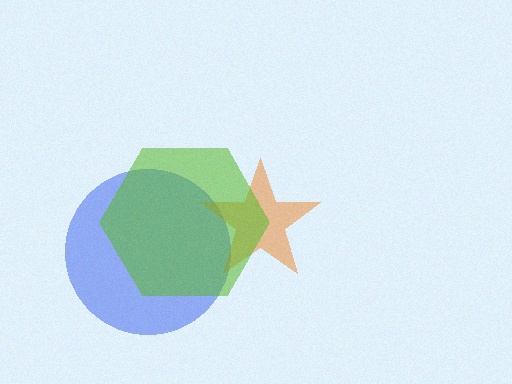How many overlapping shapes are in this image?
There are 3 overlapping shapes in the image.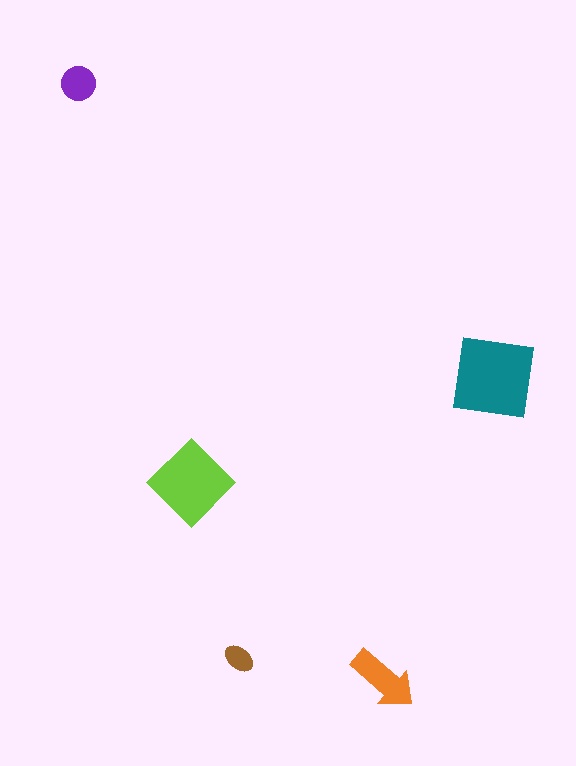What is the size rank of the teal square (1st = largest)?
1st.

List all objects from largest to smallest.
The teal square, the lime diamond, the orange arrow, the purple circle, the brown ellipse.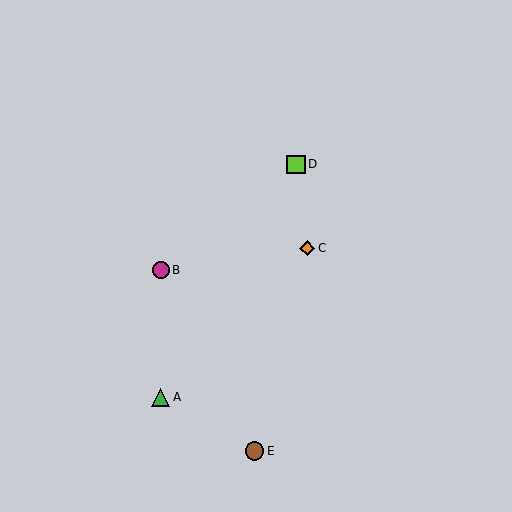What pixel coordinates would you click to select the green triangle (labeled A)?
Click at (161, 397) to select the green triangle A.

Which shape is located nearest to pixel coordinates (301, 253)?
The orange diamond (labeled C) at (307, 248) is nearest to that location.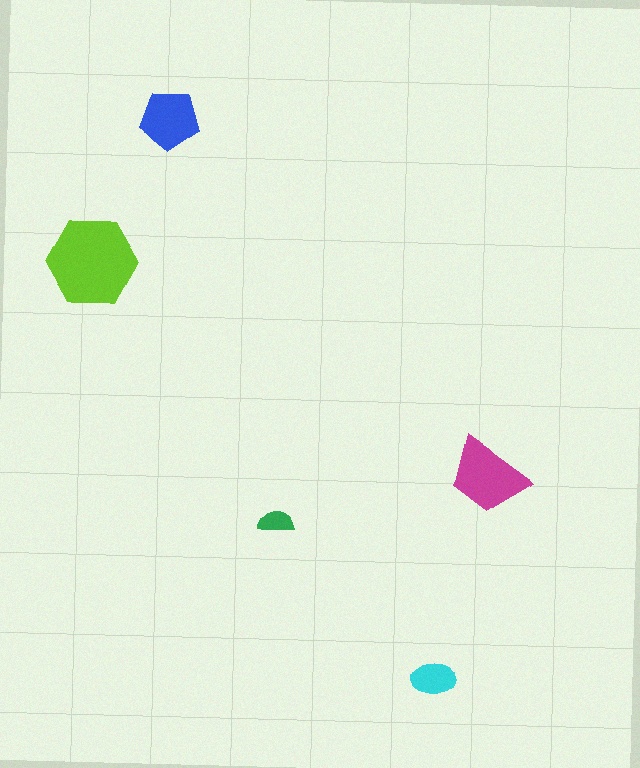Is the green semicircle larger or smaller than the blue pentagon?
Smaller.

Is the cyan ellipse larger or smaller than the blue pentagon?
Smaller.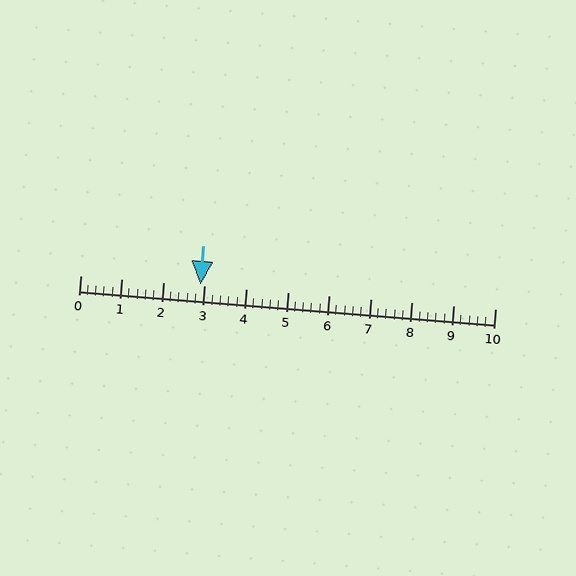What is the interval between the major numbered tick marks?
The major tick marks are spaced 1 units apart.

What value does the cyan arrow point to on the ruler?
The cyan arrow points to approximately 2.9.